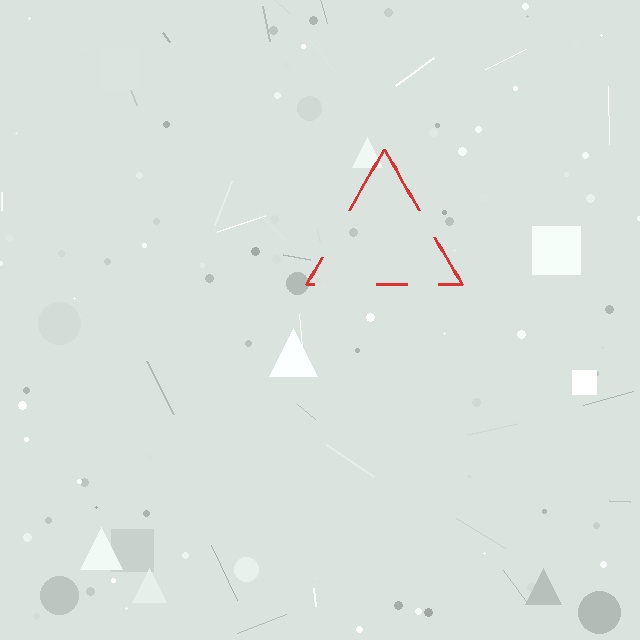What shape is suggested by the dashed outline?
The dashed outline suggests a triangle.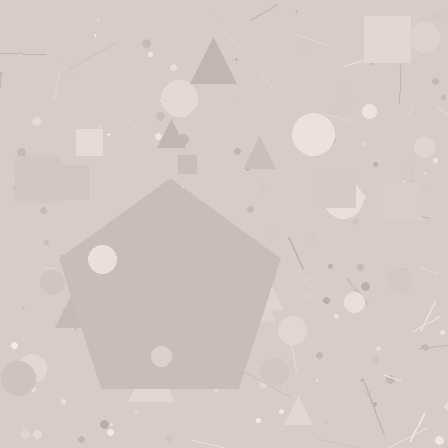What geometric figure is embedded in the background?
A pentagon is embedded in the background.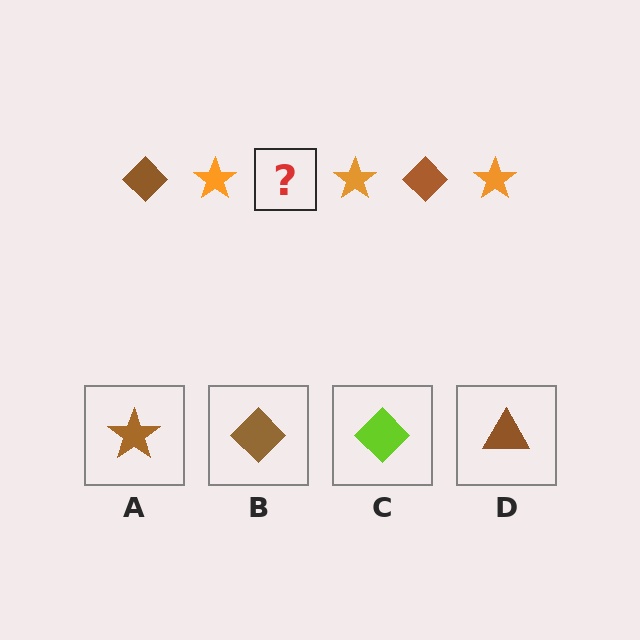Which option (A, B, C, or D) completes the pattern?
B.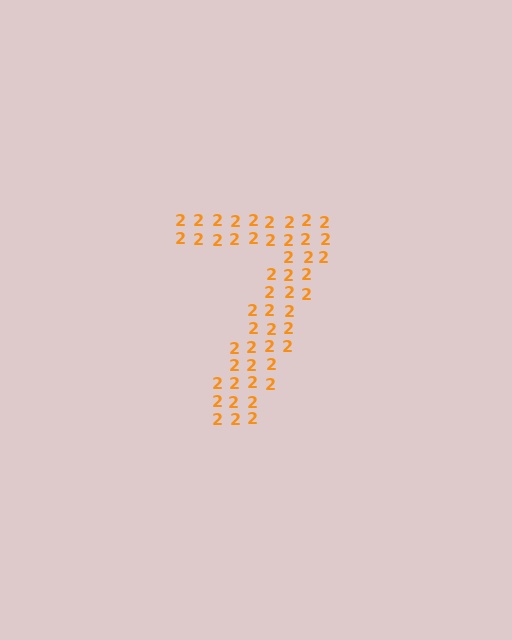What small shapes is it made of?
It is made of small digit 2's.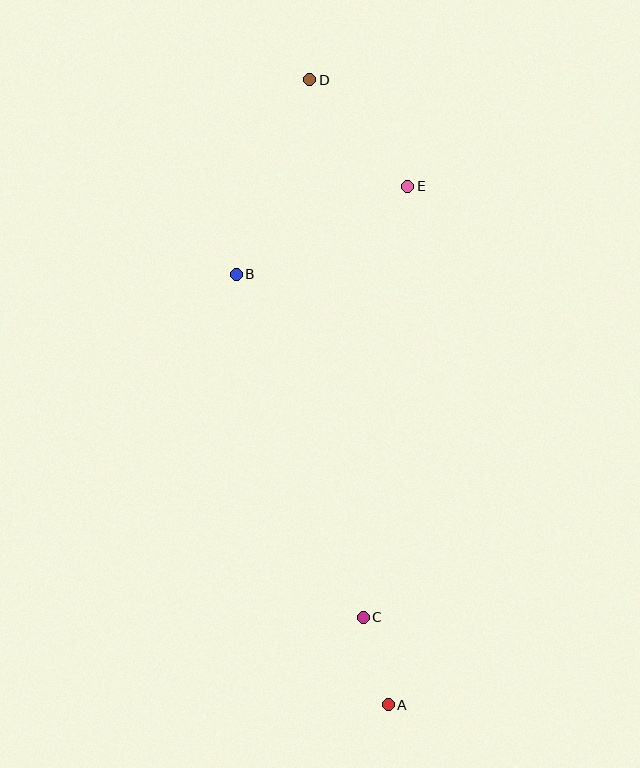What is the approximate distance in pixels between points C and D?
The distance between C and D is approximately 540 pixels.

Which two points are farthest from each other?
Points A and D are farthest from each other.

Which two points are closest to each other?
Points A and C are closest to each other.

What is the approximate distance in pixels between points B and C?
The distance between B and C is approximately 366 pixels.